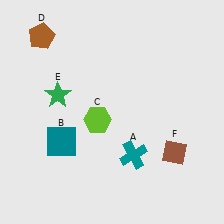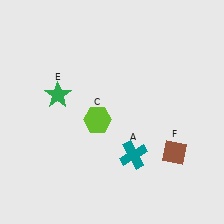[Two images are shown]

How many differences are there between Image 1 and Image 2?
There are 2 differences between the two images.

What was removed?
The brown pentagon (D), the teal square (B) were removed in Image 2.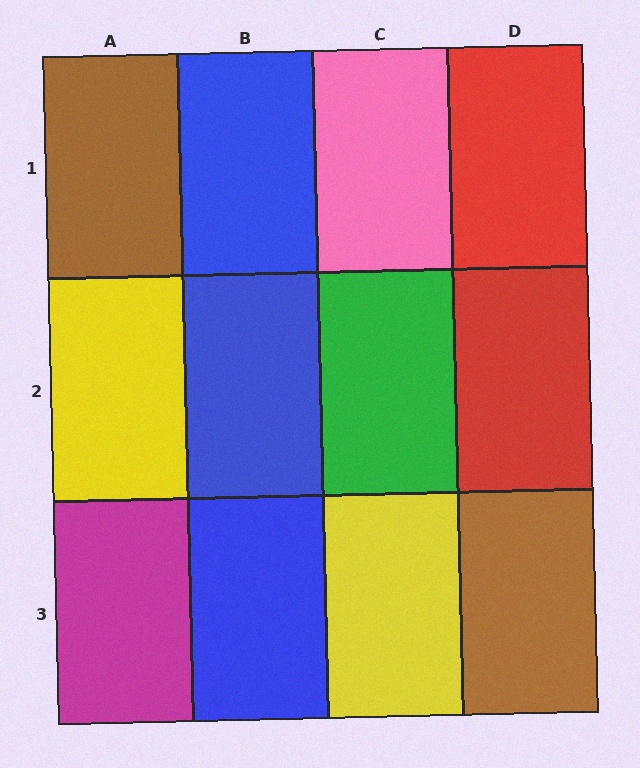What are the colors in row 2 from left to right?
Yellow, blue, green, red.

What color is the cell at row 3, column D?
Brown.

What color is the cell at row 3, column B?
Blue.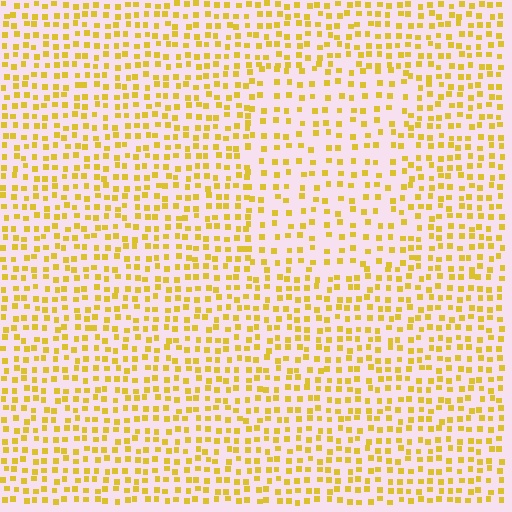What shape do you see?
I see a rectangle.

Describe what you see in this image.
The image contains small yellow elements arranged at two different densities. A rectangle-shaped region is visible where the elements are less densely packed than the surrounding area.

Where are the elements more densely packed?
The elements are more densely packed outside the rectangle boundary.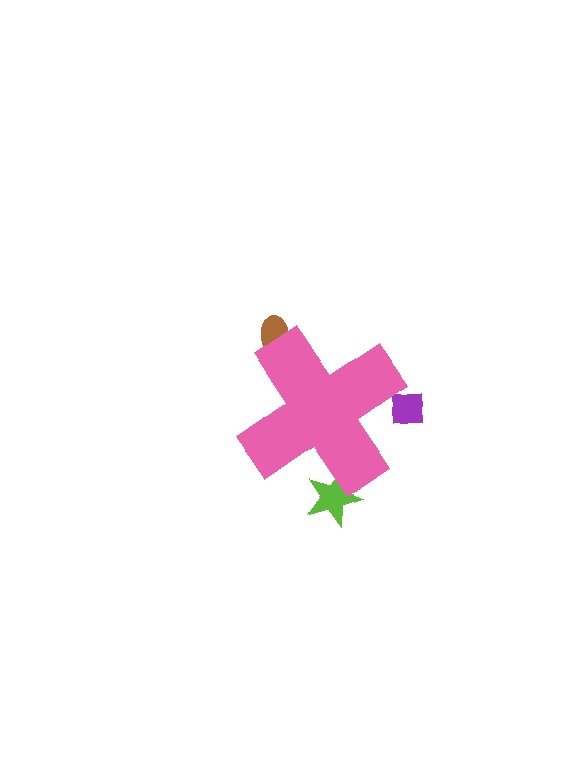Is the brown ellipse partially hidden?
Yes, the brown ellipse is partially hidden behind the pink cross.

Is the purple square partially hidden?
Yes, the purple square is partially hidden behind the pink cross.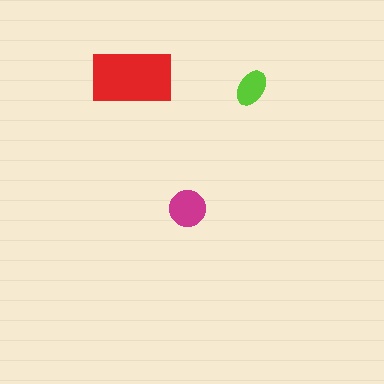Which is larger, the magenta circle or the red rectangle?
The red rectangle.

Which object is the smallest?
The lime ellipse.